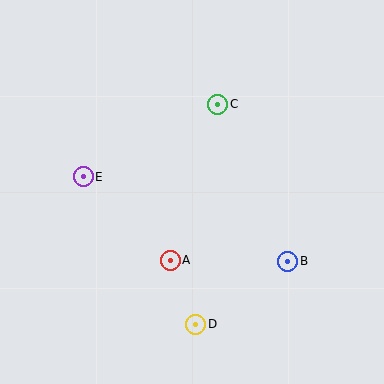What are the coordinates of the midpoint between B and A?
The midpoint between B and A is at (229, 261).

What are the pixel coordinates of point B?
Point B is at (288, 261).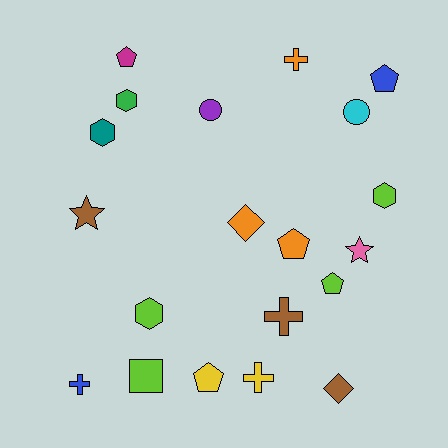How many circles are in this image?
There are 2 circles.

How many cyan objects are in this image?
There is 1 cyan object.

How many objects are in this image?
There are 20 objects.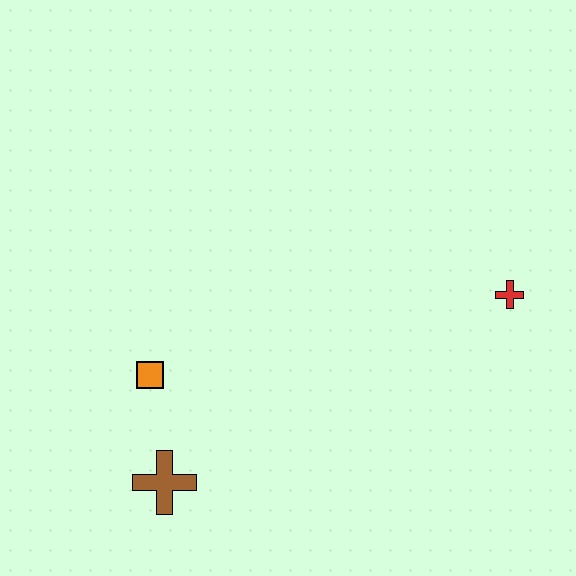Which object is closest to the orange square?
The brown cross is closest to the orange square.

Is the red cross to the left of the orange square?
No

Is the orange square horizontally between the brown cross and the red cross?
No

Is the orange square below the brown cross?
No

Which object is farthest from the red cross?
The brown cross is farthest from the red cross.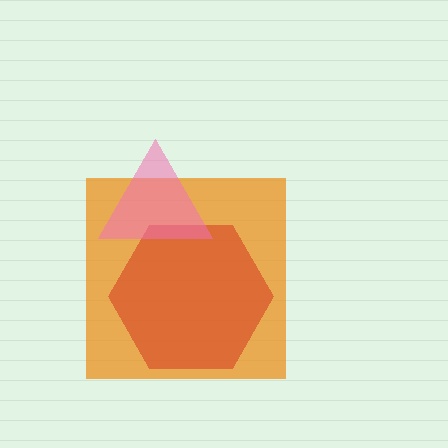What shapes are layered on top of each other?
The layered shapes are: an orange square, a red hexagon, a pink triangle.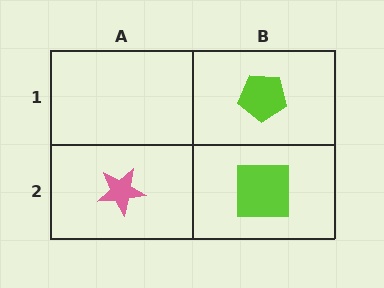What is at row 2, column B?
A lime square.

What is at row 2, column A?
A pink star.